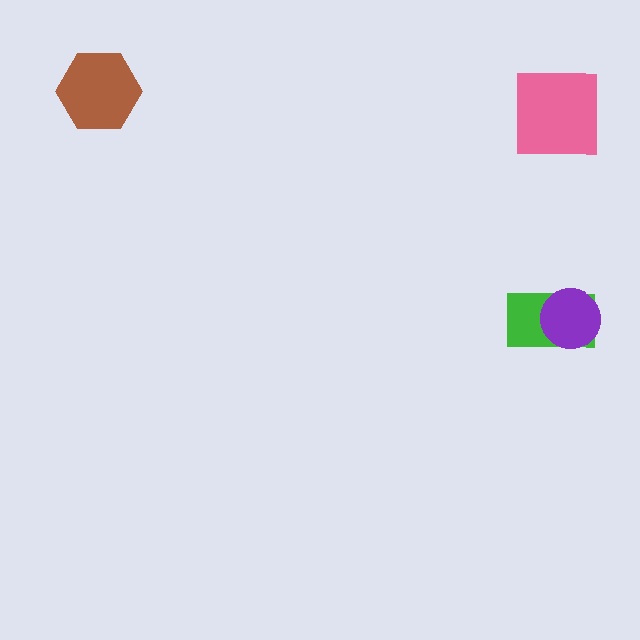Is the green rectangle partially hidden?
Yes, it is partially covered by another shape.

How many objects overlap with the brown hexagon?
0 objects overlap with the brown hexagon.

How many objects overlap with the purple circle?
1 object overlaps with the purple circle.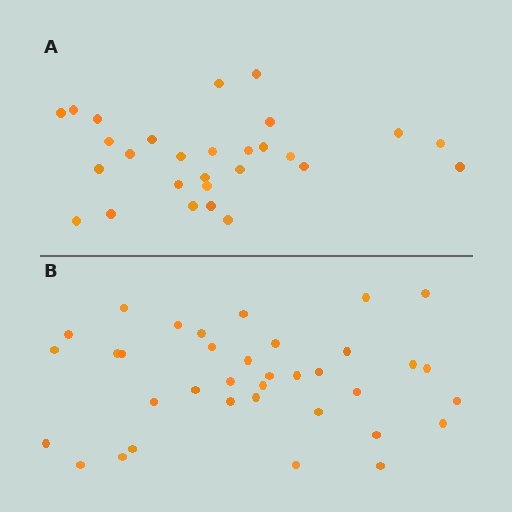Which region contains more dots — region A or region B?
Region B (the bottom region) has more dots.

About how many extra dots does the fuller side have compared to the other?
Region B has roughly 8 or so more dots than region A.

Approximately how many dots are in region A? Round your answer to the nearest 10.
About 30 dots. (The exact count is 28, which rounds to 30.)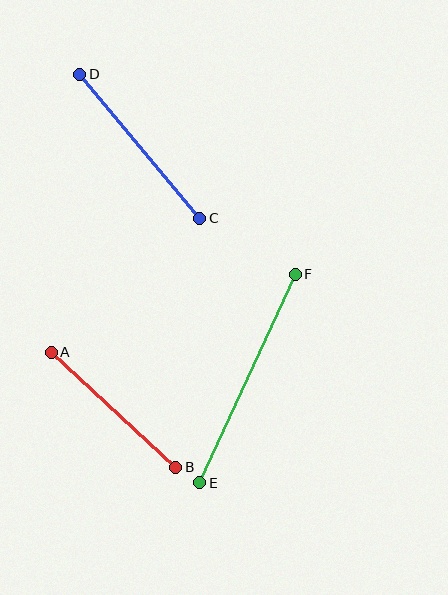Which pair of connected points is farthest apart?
Points E and F are farthest apart.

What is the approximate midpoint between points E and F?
The midpoint is at approximately (247, 379) pixels.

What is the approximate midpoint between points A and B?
The midpoint is at approximately (114, 410) pixels.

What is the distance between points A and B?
The distance is approximately 170 pixels.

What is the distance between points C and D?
The distance is approximately 188 pixels.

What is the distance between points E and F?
The distance is approximately 230 pixels.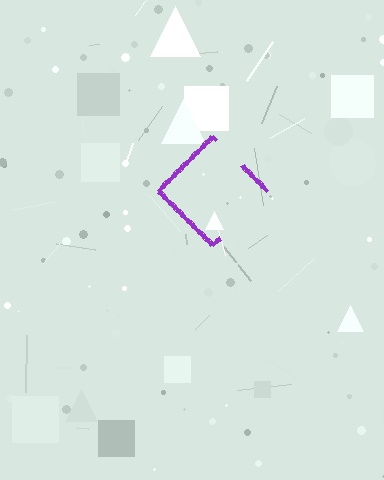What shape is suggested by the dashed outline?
The dashed outline suggests a diamond.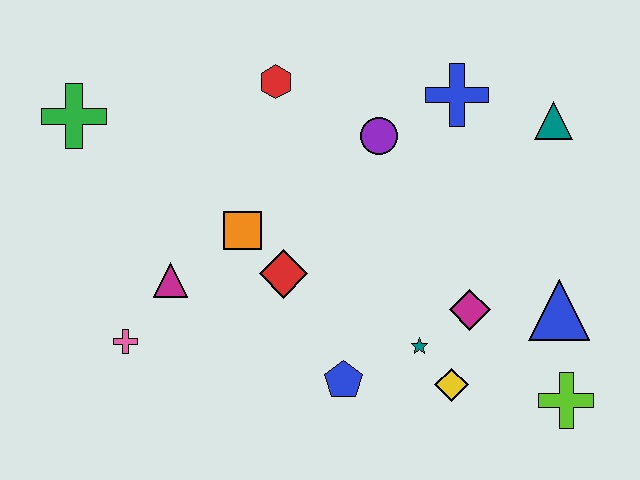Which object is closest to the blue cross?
The purple circle is closest to the blue cross.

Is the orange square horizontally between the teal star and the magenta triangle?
Yes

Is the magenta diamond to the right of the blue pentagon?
Yes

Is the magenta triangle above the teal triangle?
No